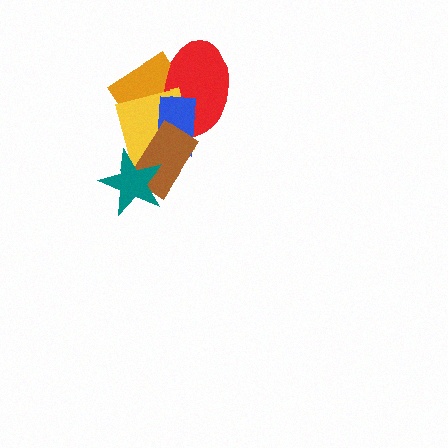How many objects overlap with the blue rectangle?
4 objects overlap with the blue rectangle.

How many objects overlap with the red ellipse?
3 objects overlap with the red ellipse.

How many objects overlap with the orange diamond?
4 objects overlap with the orange diamond.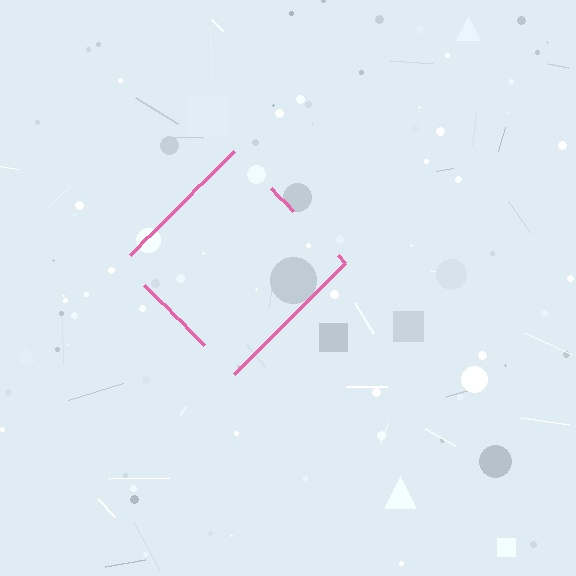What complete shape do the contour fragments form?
The contour fragments form a diamond.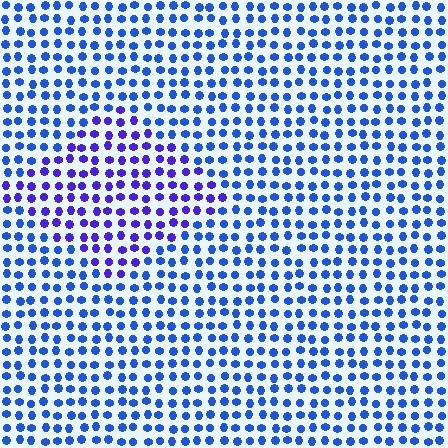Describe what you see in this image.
The image is filled with small blue elements in a uniform arrangement. A diamond-shaped region is visible where the elements are tinted to a slightly different hue, forming a subtle color boundary.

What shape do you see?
I see a diamond.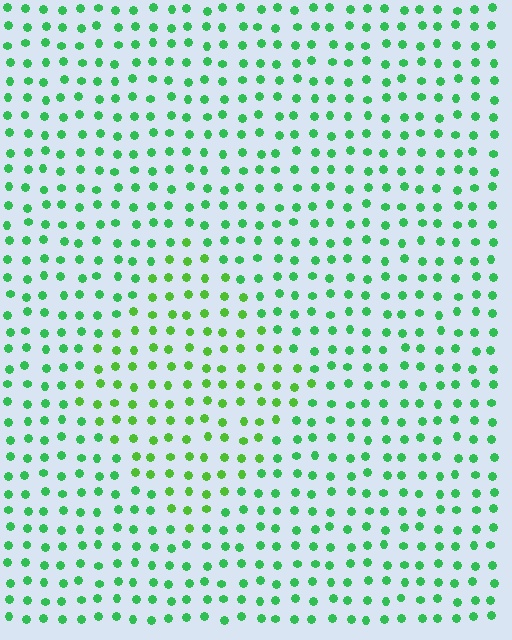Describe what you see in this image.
The image is filled with small green elements in a uniform arrangement. A diamond-shaped region is visible where the elements are tinted to a slightly different hue, forming a subtle color boundary.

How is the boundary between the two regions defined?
The boundary is defined purely by a slight shift in hue (about 27 degrees). Spacing, size, and orientation are identical on both sides.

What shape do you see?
I see a diamond.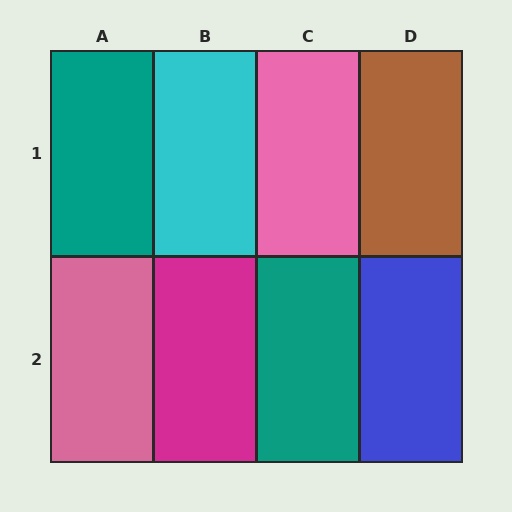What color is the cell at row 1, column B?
Cyan.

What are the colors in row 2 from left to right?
Pink, magenta, teal, blue.